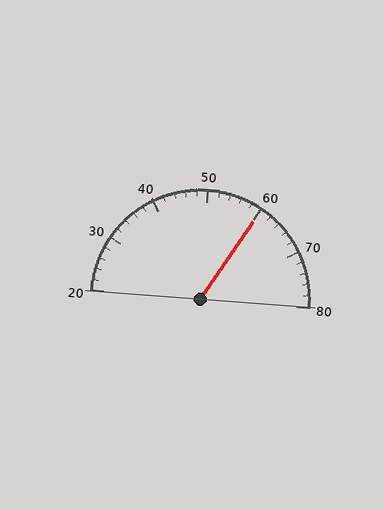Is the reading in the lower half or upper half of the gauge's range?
The reading is in the upper half of the range (20 to 80).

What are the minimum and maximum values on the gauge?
The gauge ranges from 20 to 80.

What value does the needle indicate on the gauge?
The needle indicates approximately 60.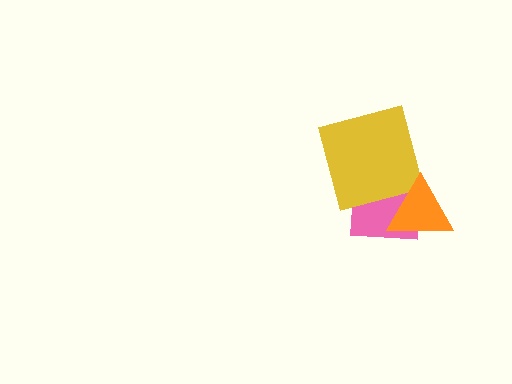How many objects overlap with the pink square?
2 objects overlap with the pink square.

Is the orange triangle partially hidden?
No, no other shape covers it.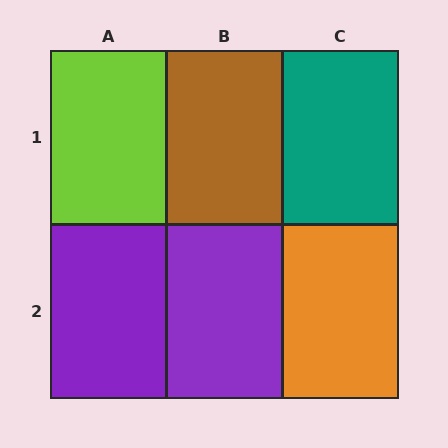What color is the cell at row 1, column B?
Brown.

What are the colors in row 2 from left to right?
Purple, purple, orange.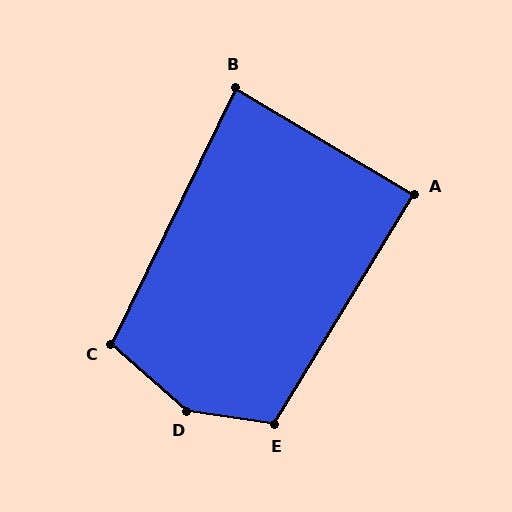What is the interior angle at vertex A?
Approximately 90 degrees (approximately right).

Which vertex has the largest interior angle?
D, at approximately 147 degrees.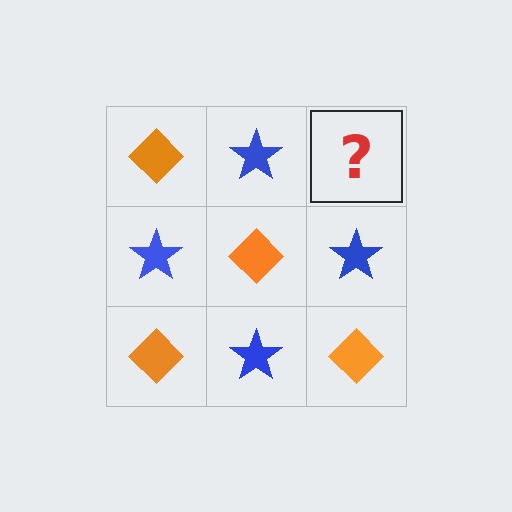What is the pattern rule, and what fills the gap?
The rule is that it alternates orange diamond and blue star in a checkerboard pattern. The gap should be filled with an orange diamond.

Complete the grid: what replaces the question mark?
The question mark should be replaced with an orange diamond.